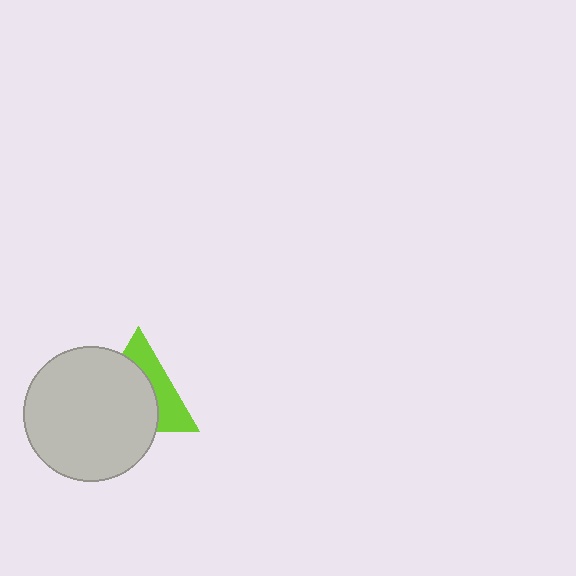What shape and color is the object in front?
The object in front is a light gray circle.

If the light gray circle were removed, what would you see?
You would see the complete lime triangle.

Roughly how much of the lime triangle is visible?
A small part of it is visible (roughly 39%).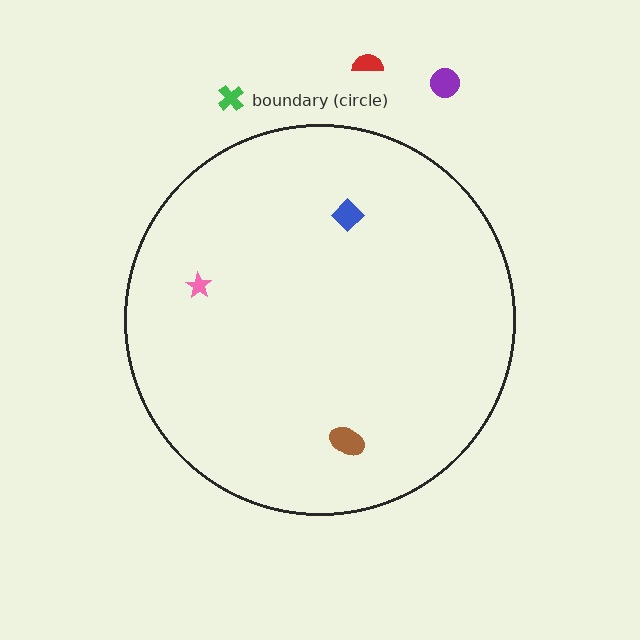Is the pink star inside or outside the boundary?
Inside.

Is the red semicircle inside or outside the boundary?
Outside.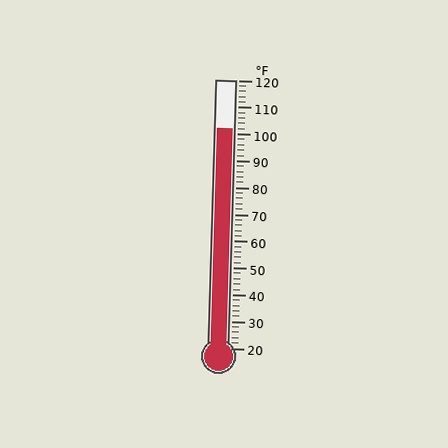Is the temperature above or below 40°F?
The temperature is above 40°F.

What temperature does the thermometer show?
The thermometer shows approximately 102°F.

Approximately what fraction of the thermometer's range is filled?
The thermometer is filled to approximately 80% of its range.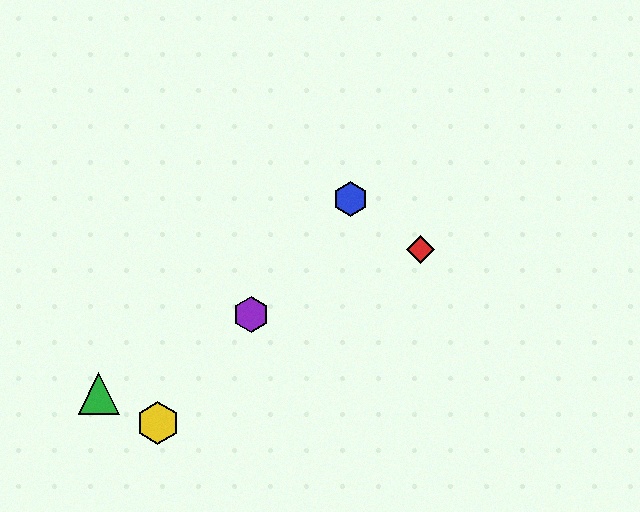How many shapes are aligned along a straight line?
3 shapes (the blue hexagon, the yellow hexagon, the purple hexagon) are aligned along a straight line.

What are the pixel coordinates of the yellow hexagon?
The yellow hexagon is at (158, 423).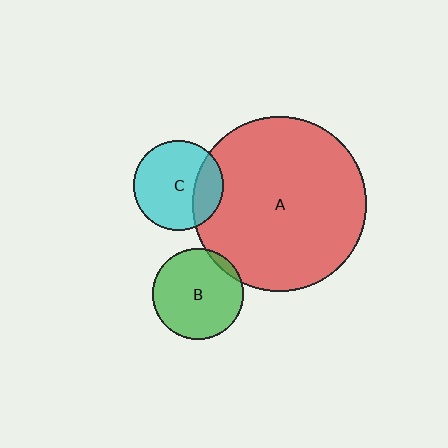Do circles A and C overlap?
Yes.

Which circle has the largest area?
Circle A (red).